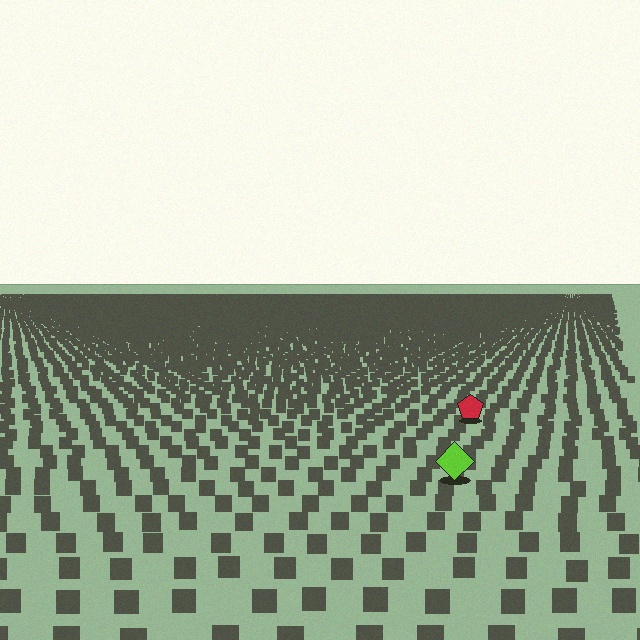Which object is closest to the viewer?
The lime diamond is closest. The texture marks near it are larger and more spread out.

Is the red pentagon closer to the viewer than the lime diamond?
No. The lime diamond is closer — you can tell from the texture gradient: the ground texture is coarser near it.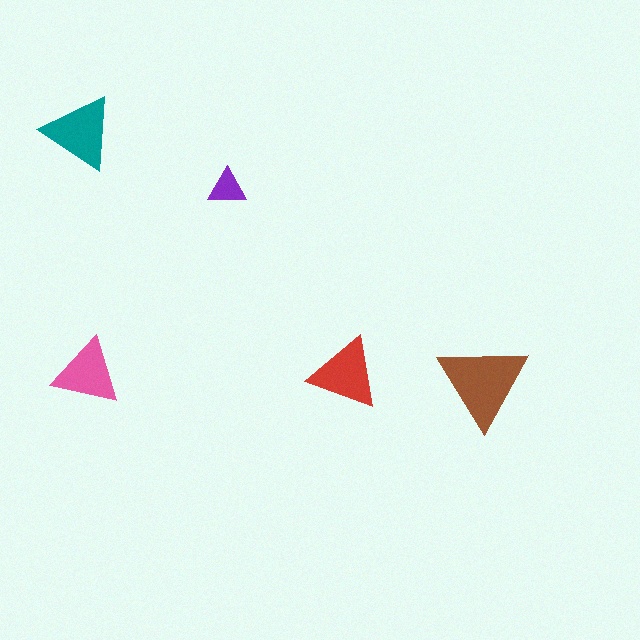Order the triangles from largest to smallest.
the brown one, the teal one, the red one, the pink one, the purple one.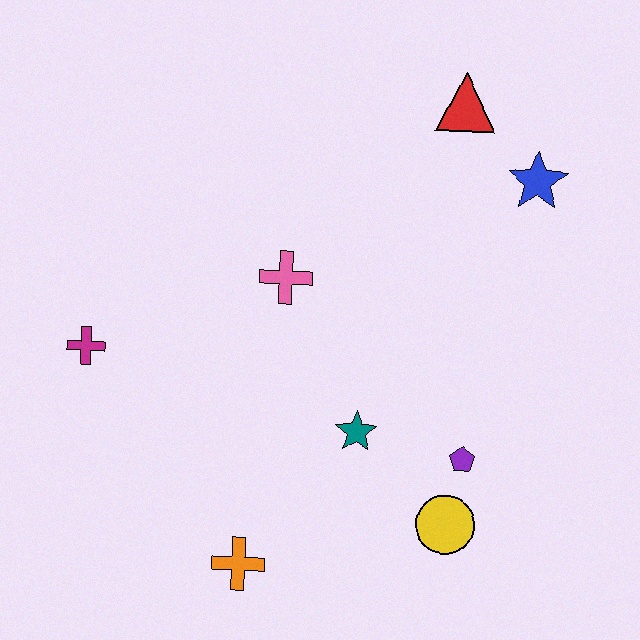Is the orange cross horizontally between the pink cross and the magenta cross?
Yes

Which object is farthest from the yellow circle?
The red triangle is farthest from the yellow circle.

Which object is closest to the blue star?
The red triangle is closest to the blue star.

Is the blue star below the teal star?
No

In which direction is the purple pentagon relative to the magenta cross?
The purple pentagon is to the right of the magenta cross.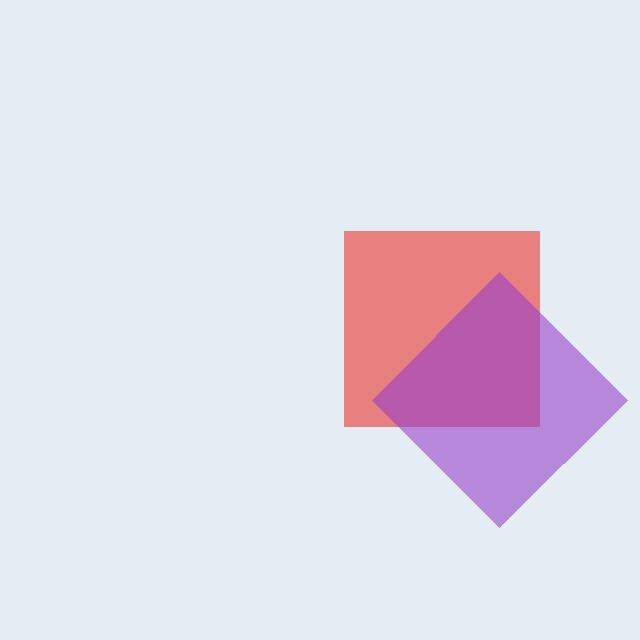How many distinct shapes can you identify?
There are 2 distinct shapes: a red square, a purple diamond.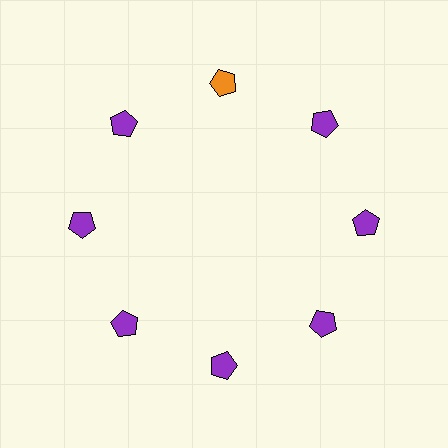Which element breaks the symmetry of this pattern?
The orange pentagon at roughly the 12 o'clock position breaks the symmetry. All other shapes are purple pentagons.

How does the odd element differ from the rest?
It has a different color: orange instead of purple.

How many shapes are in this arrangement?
There are 8 shapes arranged in a ring pattern.